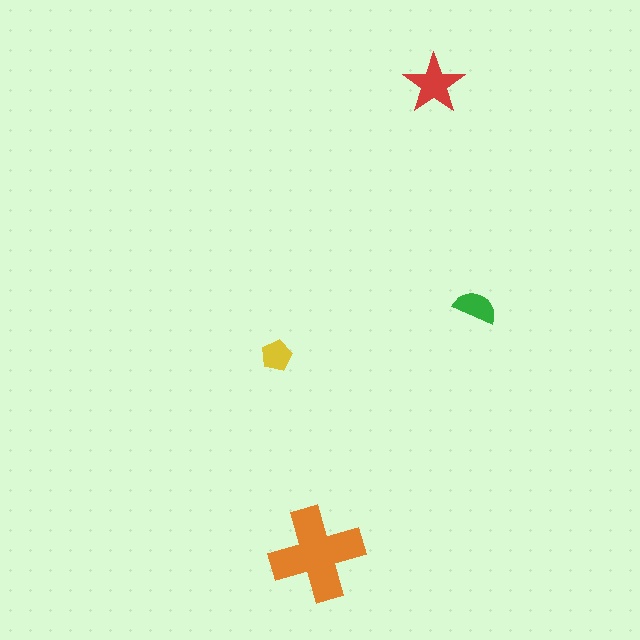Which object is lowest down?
The orange cross is bottommost.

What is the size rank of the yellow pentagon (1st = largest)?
4th.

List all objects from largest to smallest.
The orange cross, the red star, the green semicircle, the yellow pentagon.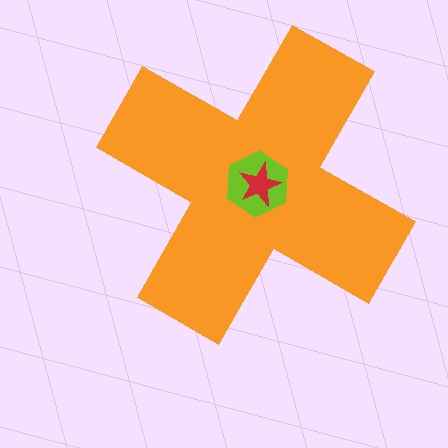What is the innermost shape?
The red star.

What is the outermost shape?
The orange cross.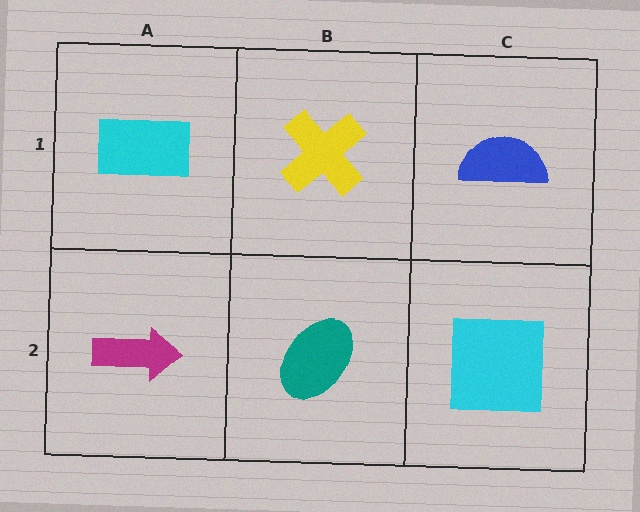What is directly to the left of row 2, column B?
A magenta arrow.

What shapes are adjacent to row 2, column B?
A yellow cross (row 1, column B), a magenta arrow (row 2, column A), a cyan square (row 2, column C).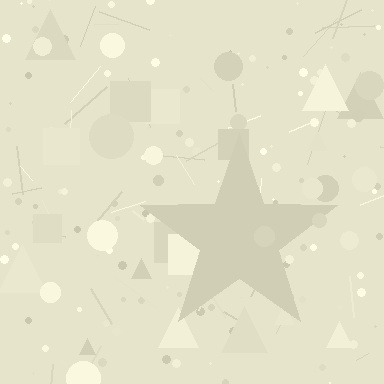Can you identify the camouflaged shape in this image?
The camouflaged shape is a star.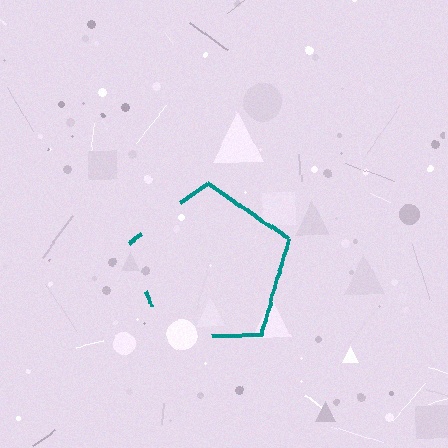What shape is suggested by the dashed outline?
The dashed outline suggests a pentagon.